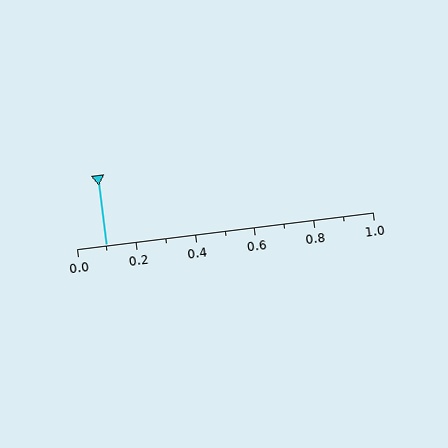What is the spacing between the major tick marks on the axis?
The major ticks are spaced 0.2 apart.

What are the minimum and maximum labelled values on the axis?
The axis runs from 0.0 to 1.0.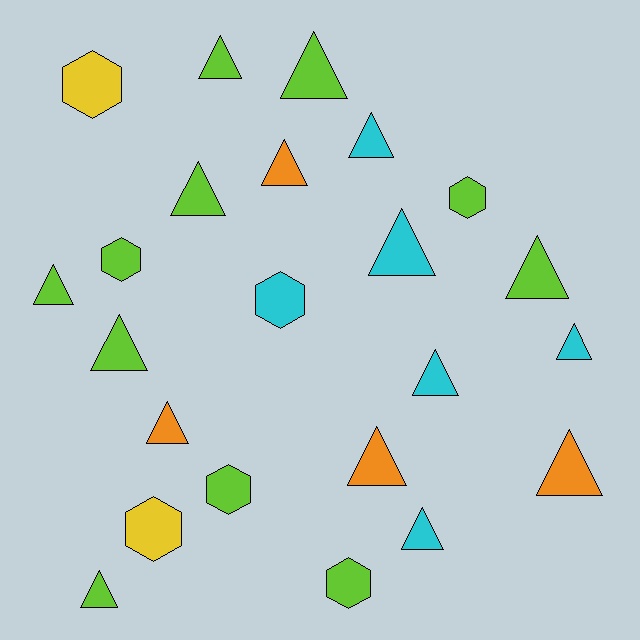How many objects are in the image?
There are 23 objects.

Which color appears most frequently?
Lime, with 11 objects.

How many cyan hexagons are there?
There is 1 cyan hexagon.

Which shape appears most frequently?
Triangle, with 16 objects.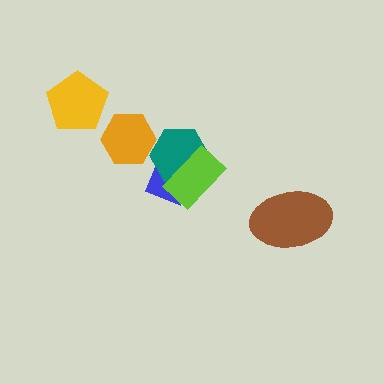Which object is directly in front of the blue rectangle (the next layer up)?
The teal hexagon is directly in front of the blue rectangle.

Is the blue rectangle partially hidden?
Yes, it is partially covered by another shape.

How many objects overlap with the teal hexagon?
2 objects overlap with the teal hexagon.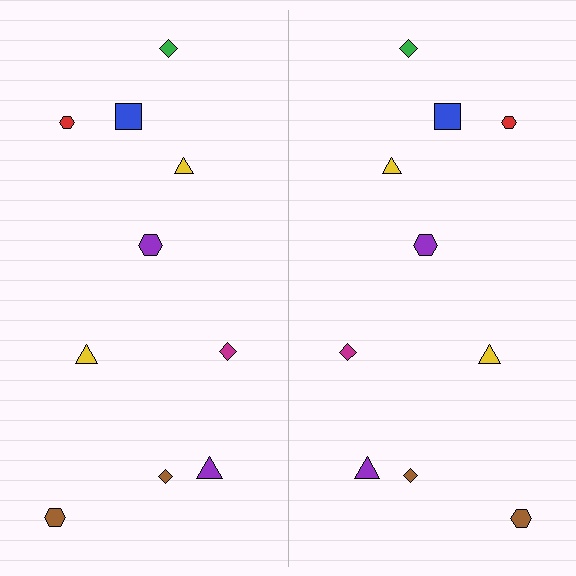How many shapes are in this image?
There are 20 shapes in this image.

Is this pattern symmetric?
Yes, this pattern has bilateral (reflection) symmetry.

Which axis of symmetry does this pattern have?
The pattern has a vertical axis of symmetry running through the center of the image.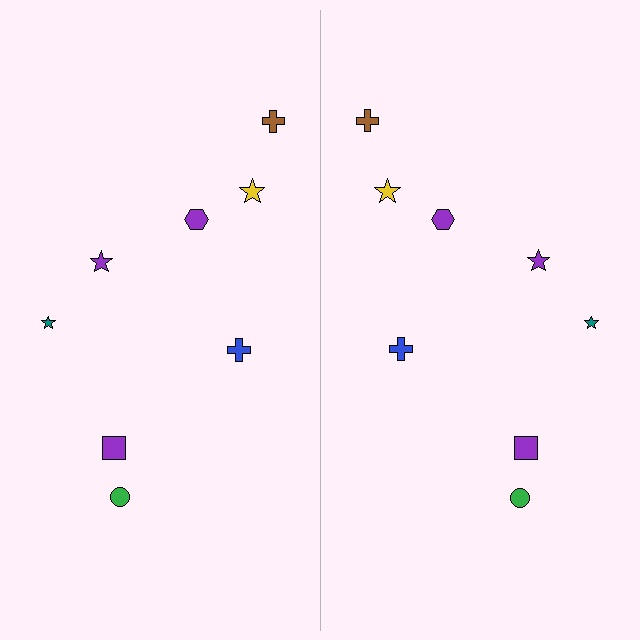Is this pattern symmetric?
Yes, this pattern has bilateral (reflection) symmetry.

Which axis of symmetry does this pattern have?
The pattern has a vertical axis of symmetry running through the center of the image.